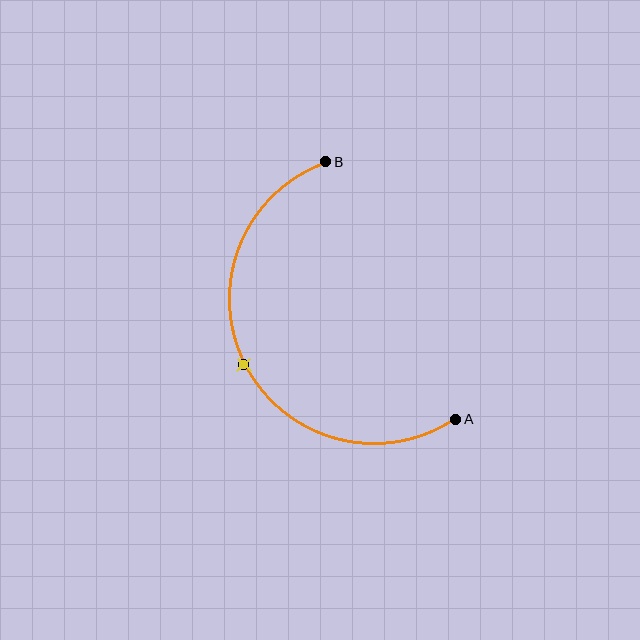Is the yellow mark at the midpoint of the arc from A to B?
Yes. The yellow mark lies on the arc at equal arc-length from both A and B — it is the arc midpoint.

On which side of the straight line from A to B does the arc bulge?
The arc bulges to the left of the straight line connecting A and B.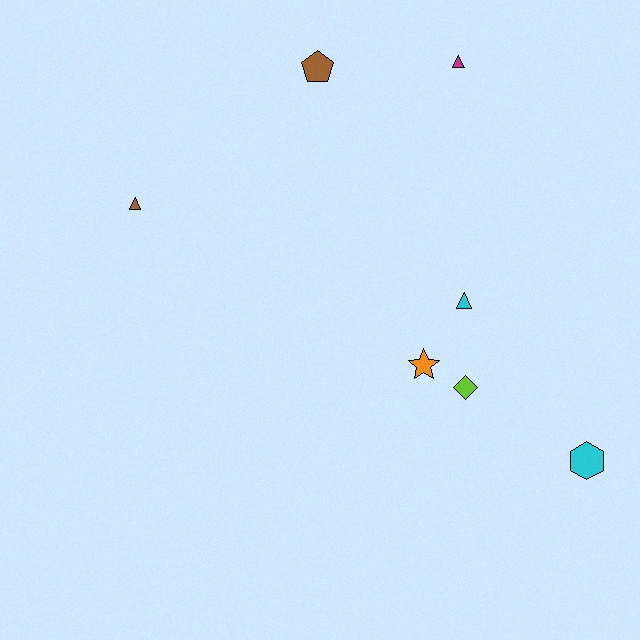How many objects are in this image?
There are 7 objects.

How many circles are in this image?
There are no circles.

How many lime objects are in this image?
There is 1 lime object.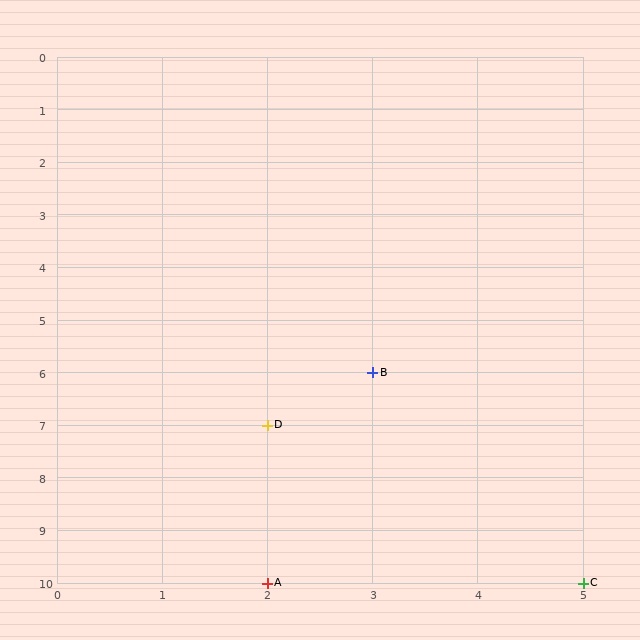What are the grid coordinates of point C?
Point C is at grid coordinates (5, 10).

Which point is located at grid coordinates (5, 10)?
Point C is at (5, 10).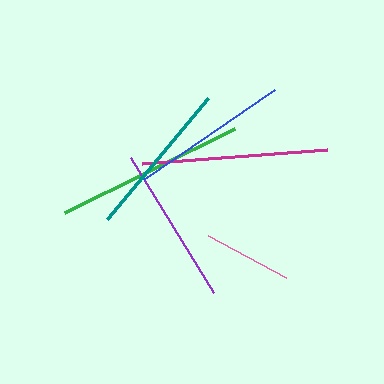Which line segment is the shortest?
The pink line is the shortest at approximately 89 pixels.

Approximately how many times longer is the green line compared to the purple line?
The green line is approximately 1.2 times the length of the purple line.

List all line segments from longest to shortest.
From longest to shortest: green, magenta, blue, purple, teal, pink.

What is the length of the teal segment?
The teal segment is approximately 158 pixels long.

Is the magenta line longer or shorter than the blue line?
The magenta line is longer than the blue line.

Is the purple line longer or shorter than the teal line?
The purple line is longer than the teal line.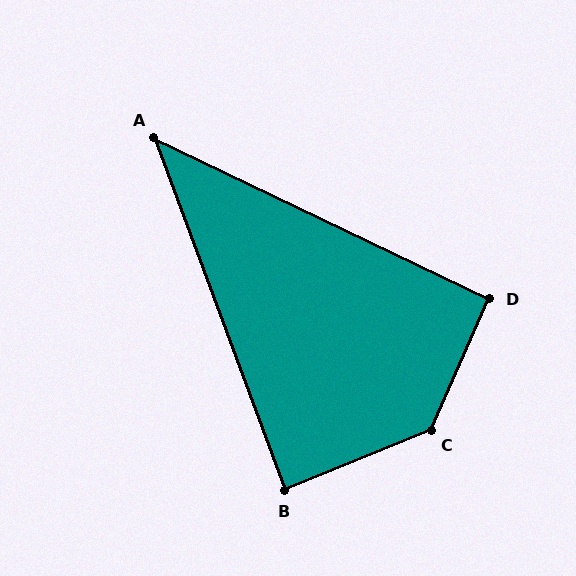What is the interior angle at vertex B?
Approximately 88 degrees (approximately right).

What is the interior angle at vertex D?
Approximately 92 degrees (approximately right).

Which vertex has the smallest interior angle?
A, at approximately 44 degrees.